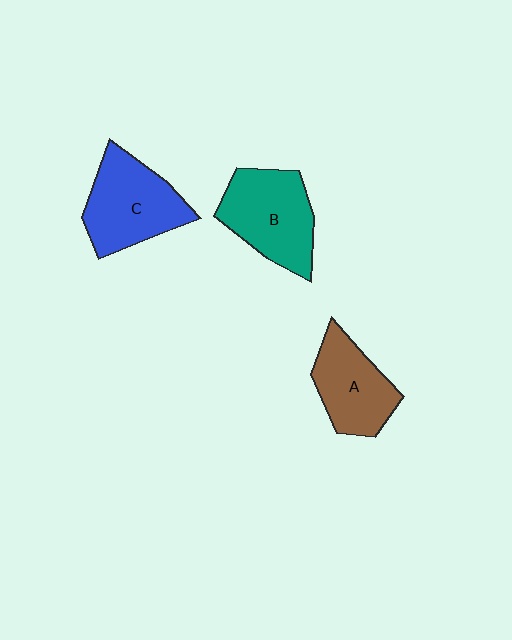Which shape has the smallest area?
Shape A (brown).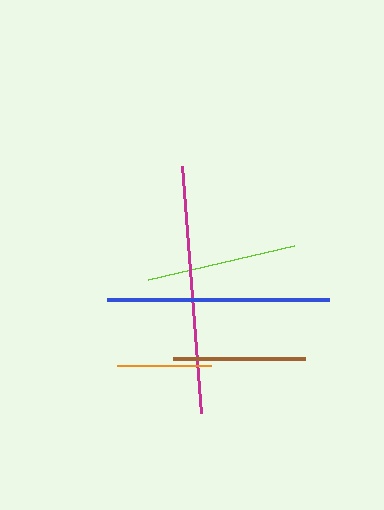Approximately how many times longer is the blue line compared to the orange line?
The blue line is approximately 2.4 times the length of the orange line.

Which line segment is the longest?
The magenta line is the longest at approximately 248 pixels.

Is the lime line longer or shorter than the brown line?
The lime line is longer than the brown line.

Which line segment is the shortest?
The orange line is the shortest at approximately 94 pixels.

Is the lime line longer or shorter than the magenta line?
The magenta line is longer than the lime line.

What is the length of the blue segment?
The blue segment is approximately 222 pixels long.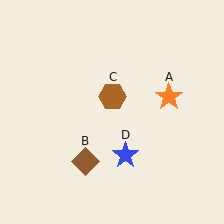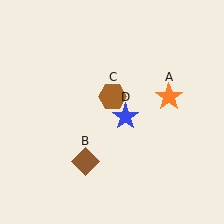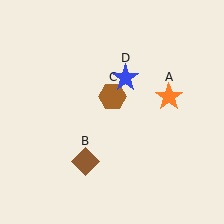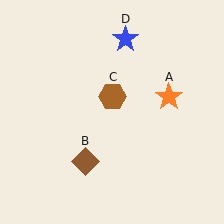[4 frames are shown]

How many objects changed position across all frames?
1 object changed position: blue star (object D).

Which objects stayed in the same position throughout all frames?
Orange star (object A) and brown diamond (object B) and brown hexagon (object C) remained stationary.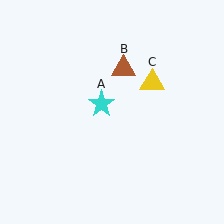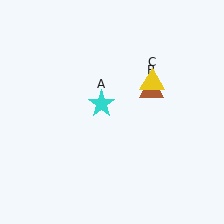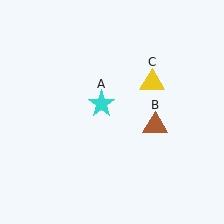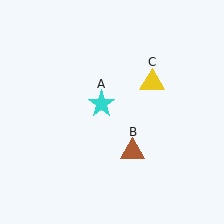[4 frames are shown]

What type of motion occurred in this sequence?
The brown triangle (object B) rotated clockwise around the center of the scene.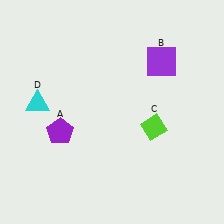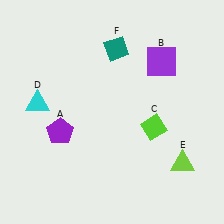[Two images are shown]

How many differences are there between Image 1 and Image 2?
There are 2 differences between the two images.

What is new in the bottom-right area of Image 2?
A lime triangle (E) was added in the bottom-right area of Image 2.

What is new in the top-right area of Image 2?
A teal diamond (F) was added in the top-right area of Image 2.